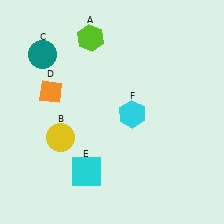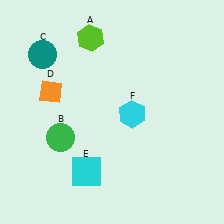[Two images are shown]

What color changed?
The circle (B) changed from yellow in Image 1 to green in Image 2.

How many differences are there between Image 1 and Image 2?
There is 1 difference between the two images.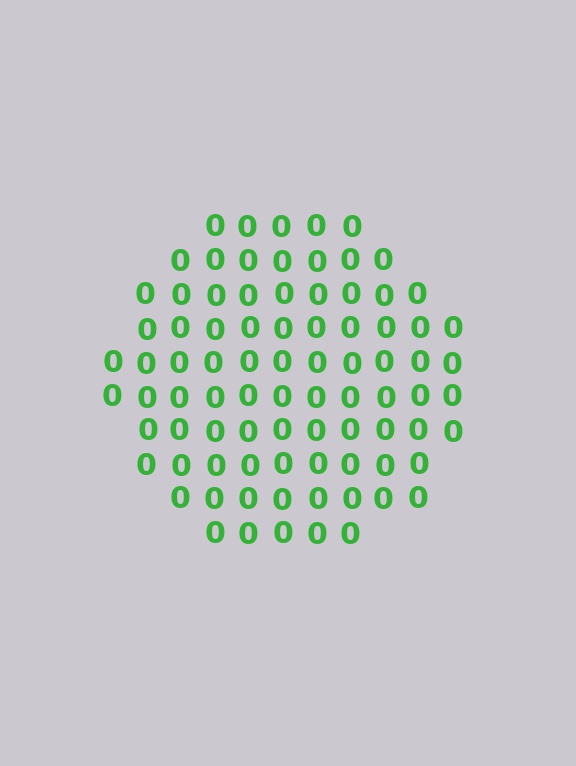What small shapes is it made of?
It is made of small digit 0's.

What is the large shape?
The large shape is a circle.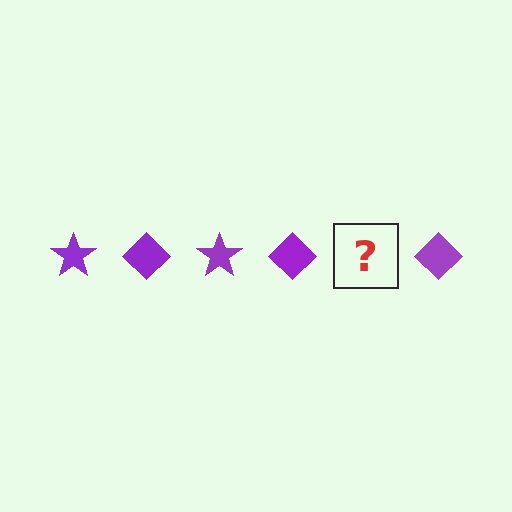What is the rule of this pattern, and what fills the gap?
The rule is that the pattern cycles through star, diamond shapes in purple. The gap should be filled with a purple star.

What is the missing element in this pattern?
The missing element is a purple star.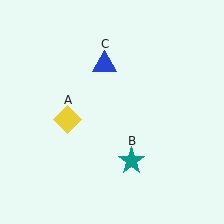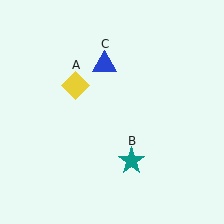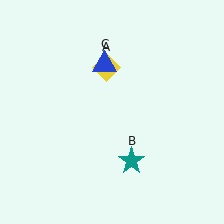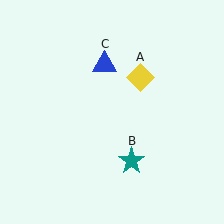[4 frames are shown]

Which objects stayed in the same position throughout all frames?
Teal star (object B) and blue triangle (object C) remained stationary.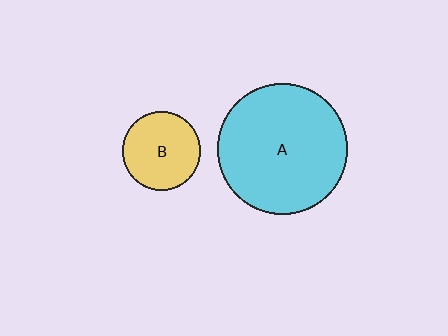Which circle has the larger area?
Circle A (cyan).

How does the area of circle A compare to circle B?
Approximately 2.7 times.